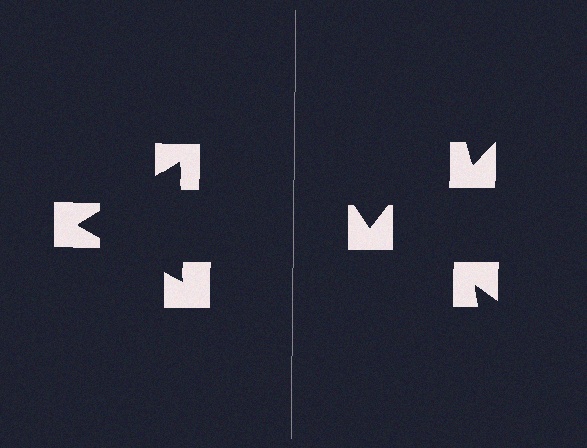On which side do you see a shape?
An illusory triangle appears on the left side. On the right side the wedge cuts are rotated, so no coherent shape forms.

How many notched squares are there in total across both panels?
6 — 3 on each side.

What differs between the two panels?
The notched squares are positioned identically on both sides; only the wedge orientations differ. On the left they align to a triangle; on the right they are misaligned.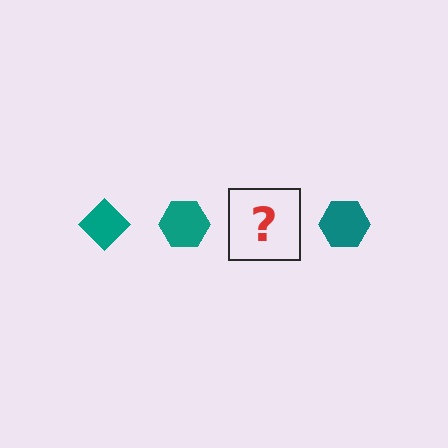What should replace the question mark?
The question mark should be replaced with a teal diamond.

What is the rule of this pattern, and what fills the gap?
The rule is that the pattern cycles through diamond, hexagon shapes in teal. The gap should be filled with a teal diamond.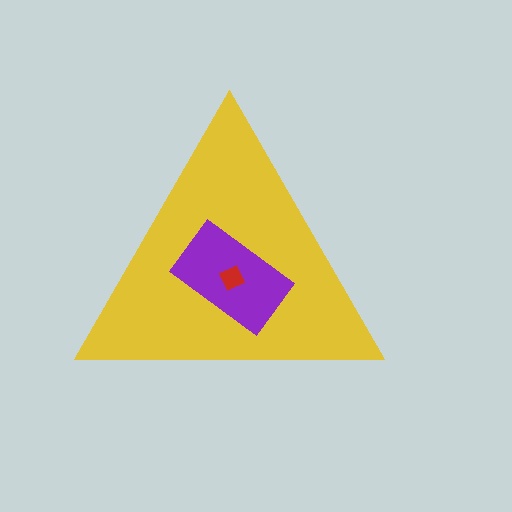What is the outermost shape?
The yellow triangle.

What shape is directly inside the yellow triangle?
The purple rectangle.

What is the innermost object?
The red diamond.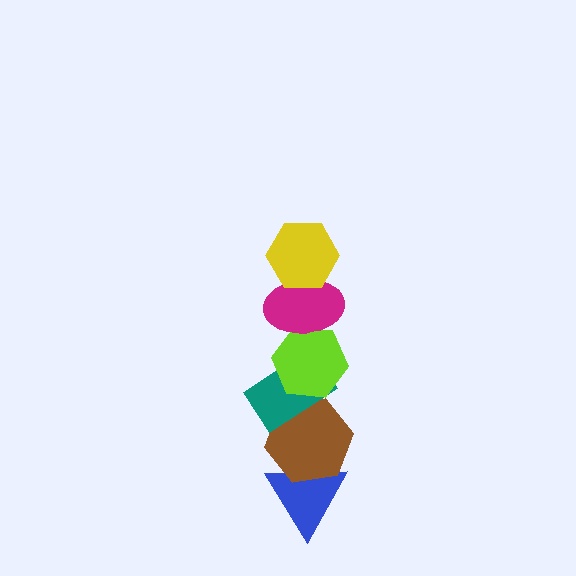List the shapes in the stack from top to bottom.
From top to bottom: the yellow hexagon, the magenta ellipse, the lime hexagon, the teal rectangle, the brown hexagon, the blue triangle.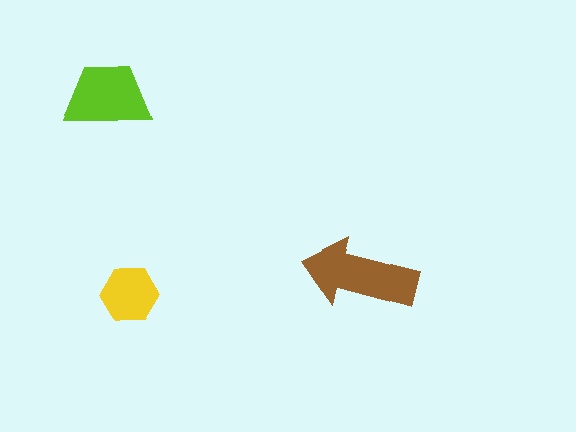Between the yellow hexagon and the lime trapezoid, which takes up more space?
The lime trapezoid.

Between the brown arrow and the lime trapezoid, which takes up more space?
The brown arrow.